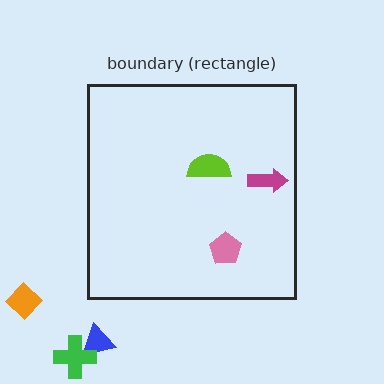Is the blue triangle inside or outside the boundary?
Outside.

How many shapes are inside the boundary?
3 inside, 3 outside.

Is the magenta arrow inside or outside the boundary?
Inside.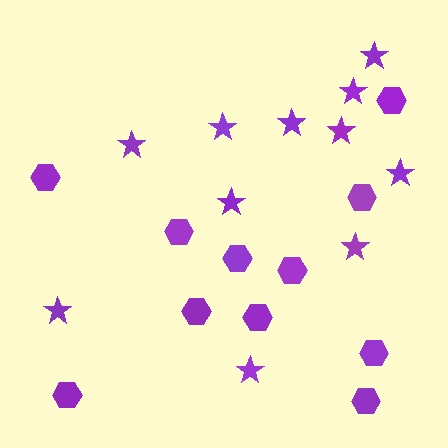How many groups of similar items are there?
There are 2 groups: one group of hexagons (11) and one group of stars (11).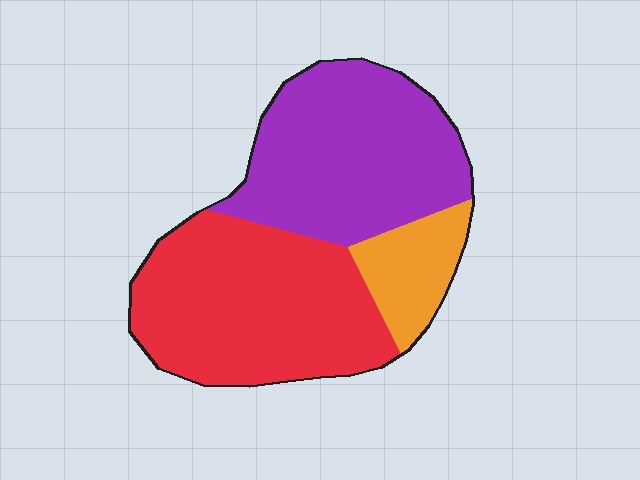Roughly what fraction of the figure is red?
Red covers 45% of the figure.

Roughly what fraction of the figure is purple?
Purple takes up about two fifths (2/5) of the figure.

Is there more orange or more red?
Red.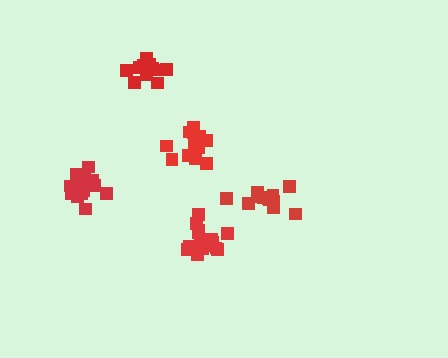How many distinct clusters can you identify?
There are 5 distinct clusters.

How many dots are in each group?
Group 1: 15 dots, Group 2: 12 dots, Group 3: 17 dots, Group 4: 13 dots, Group 5: 17 dots (74 total).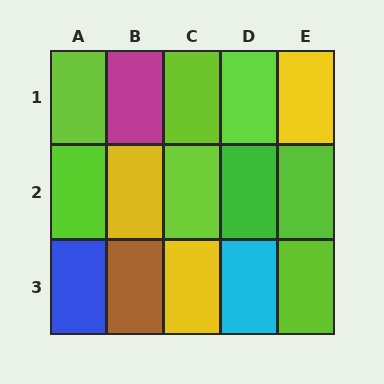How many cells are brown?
1 cell is brown.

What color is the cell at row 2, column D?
Green.